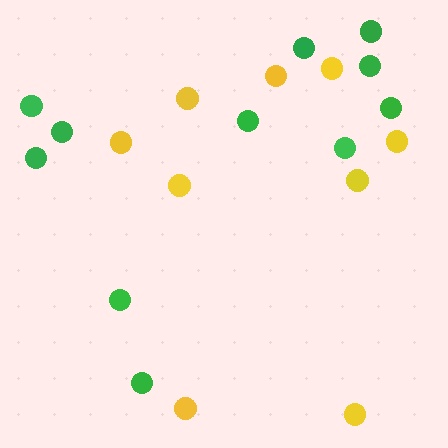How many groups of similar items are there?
There are 2 groups: one group of green circles (11) and one group of yellow circles (9).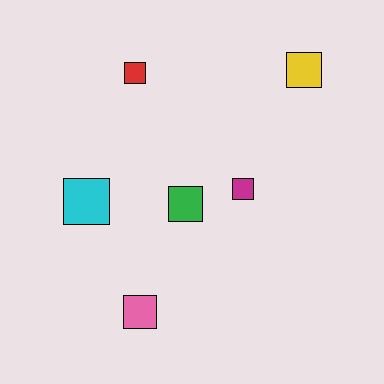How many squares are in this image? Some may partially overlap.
There are 6 squares.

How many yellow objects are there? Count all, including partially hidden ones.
There is 1 yellow object.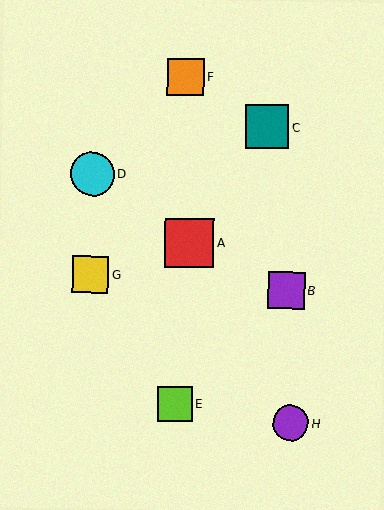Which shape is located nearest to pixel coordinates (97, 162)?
The cyan circle (labeled D) at (92, 174) is nearest to that location.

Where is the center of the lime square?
The center of the lime square is at (174, 404).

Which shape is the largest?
The red square (labeled A) is the largest.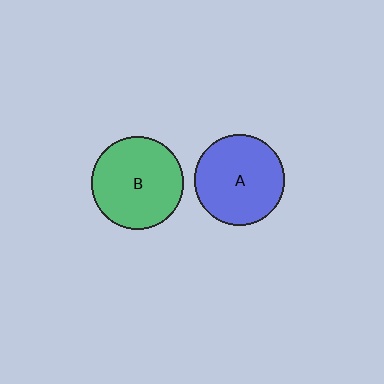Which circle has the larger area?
Circle B (green).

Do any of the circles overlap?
No, none of the circles overlap.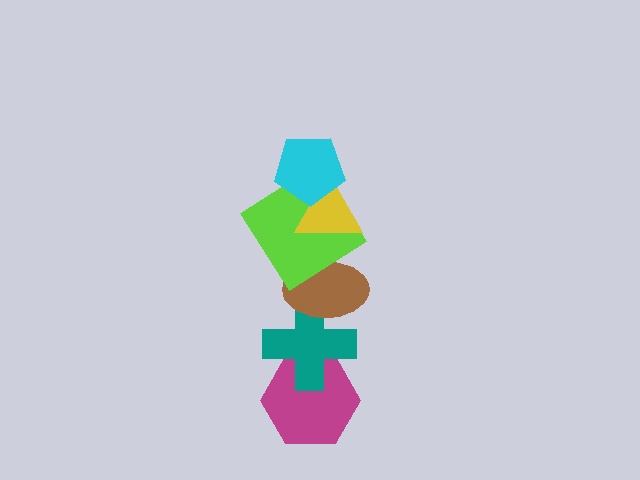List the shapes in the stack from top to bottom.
From top to bottom: the cyan pentagon, the yellow triangle, the lime diamond, the brown ellipse, the teal cross, the magenta hexagon.